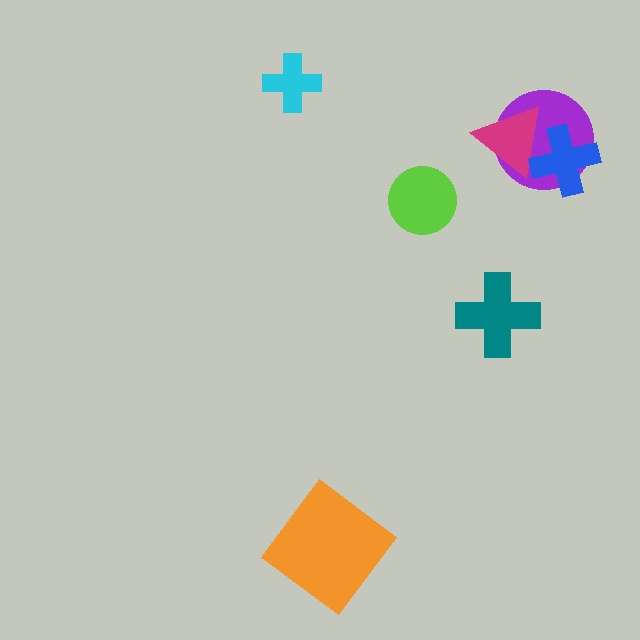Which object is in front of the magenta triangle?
The blue cross is in front of the magenta triangle.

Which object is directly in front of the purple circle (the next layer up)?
The magenta triangle is directly in front of the purple circle.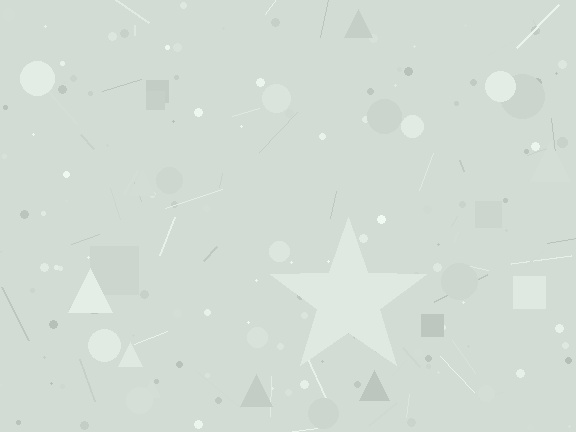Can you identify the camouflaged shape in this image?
The camouflaged shape is a star.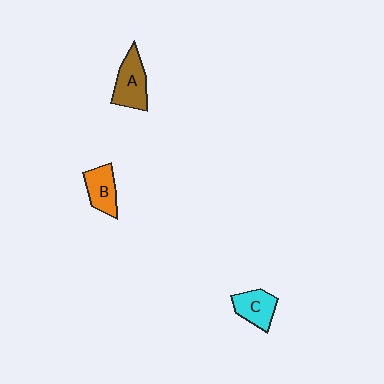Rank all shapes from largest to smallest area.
From largest to smallest: A (brown), C (cyan), B (orange).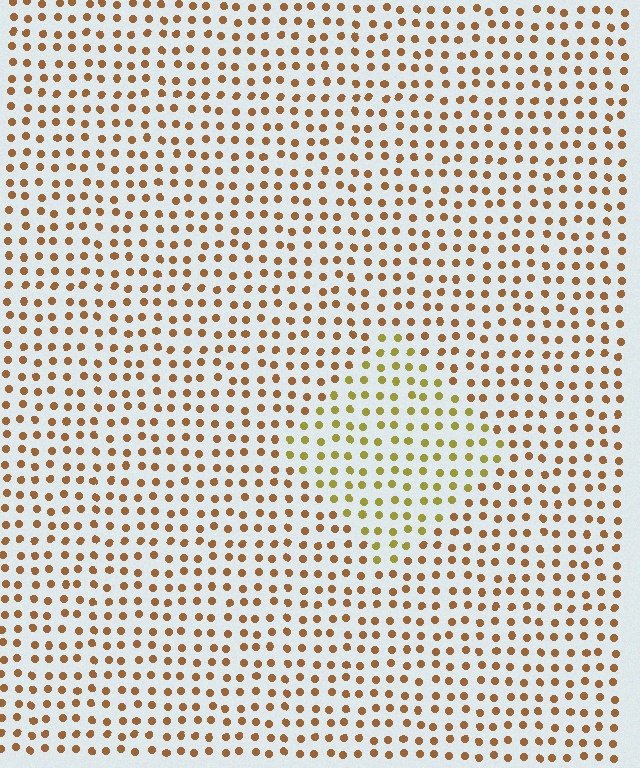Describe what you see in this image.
The image is filled with small brown elements in a uniform arrangement. A diamond-shaped region is visible where the elements are tinted to a slightly different hue, forming a subtle color boundary.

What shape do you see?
I see a diamond.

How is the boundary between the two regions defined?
The boundary is defined purely by a slight shift in hue (about 33 degrees). Spacing, size, and orientation are identical on both sides.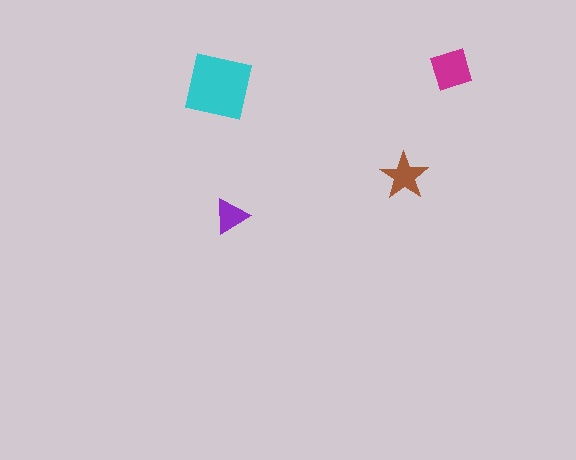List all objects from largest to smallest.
The cyan square, the magenta square, the brown star, the purple triangle.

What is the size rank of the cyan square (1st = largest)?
1st.